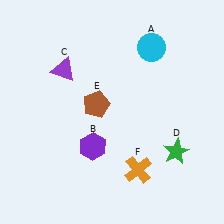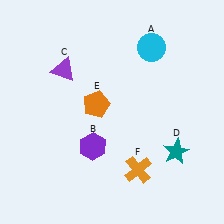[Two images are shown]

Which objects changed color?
D changed from green to teal. E changed from brown to orange.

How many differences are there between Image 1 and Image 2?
There are 2 differences between the two images.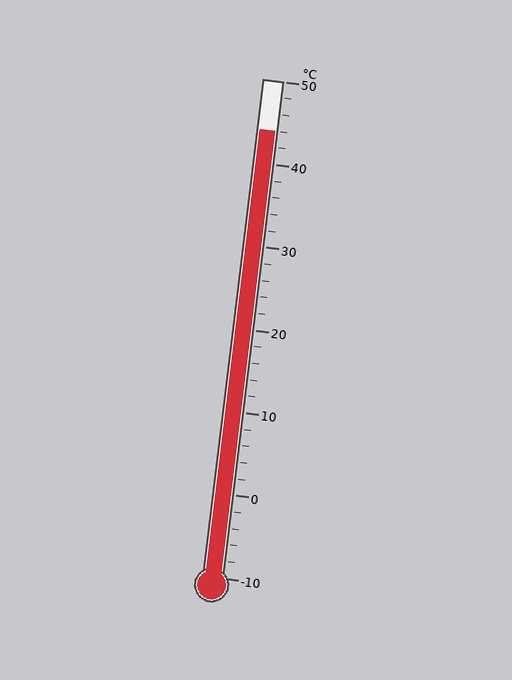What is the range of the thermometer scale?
The thermometer scale ranges from -10°C to 50°C.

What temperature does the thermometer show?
The thermometer shows approximately 44°C.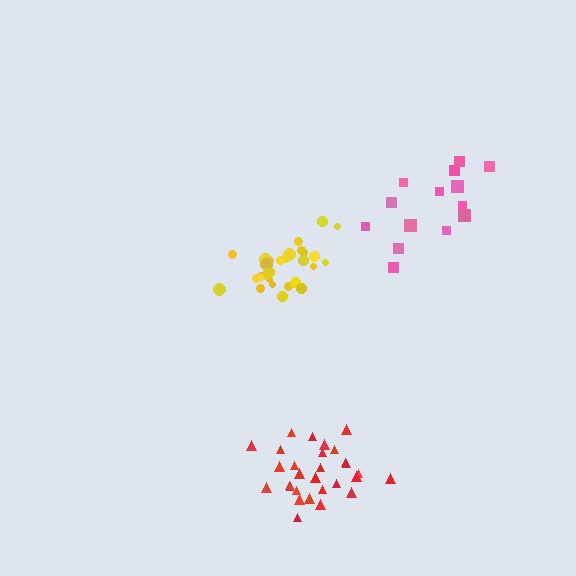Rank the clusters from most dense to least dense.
yellow, red, pink.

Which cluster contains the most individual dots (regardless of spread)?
Yellow (31).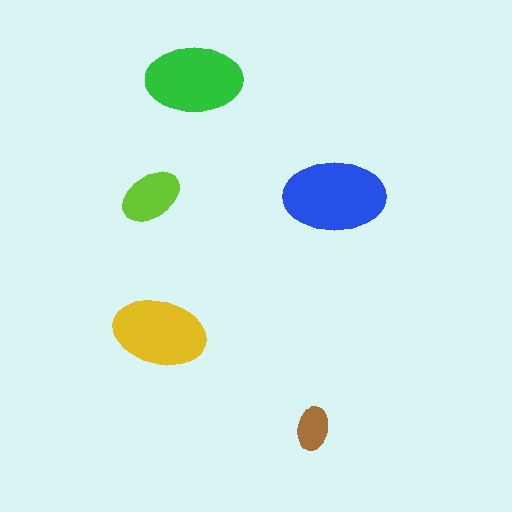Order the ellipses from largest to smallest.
the blue one, the green one, the yellow one, the lime one, the brown one.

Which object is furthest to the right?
The blue ellipse is rightmost.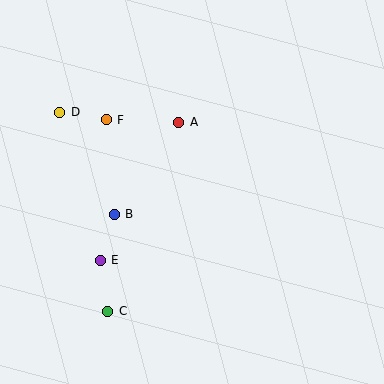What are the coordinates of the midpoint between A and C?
The midpoint between A and C is at (143, 217).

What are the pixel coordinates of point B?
Point B is at (114, 214).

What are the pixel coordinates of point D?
Point D is at (60, 112).